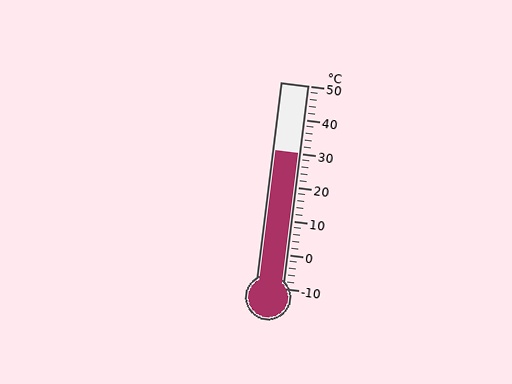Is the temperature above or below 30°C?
The temperature is at 30°C.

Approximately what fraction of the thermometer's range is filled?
The thermometer is filled to approximately 65% of its range.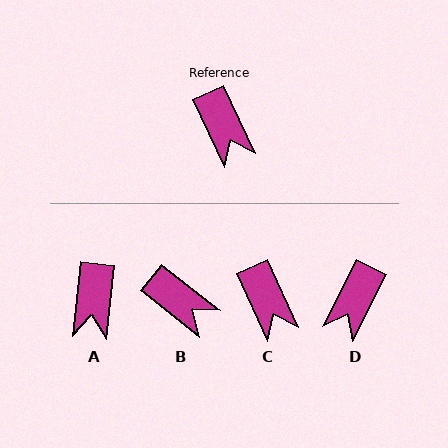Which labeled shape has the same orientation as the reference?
C.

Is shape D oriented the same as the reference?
No, it is off by about 51 degrees.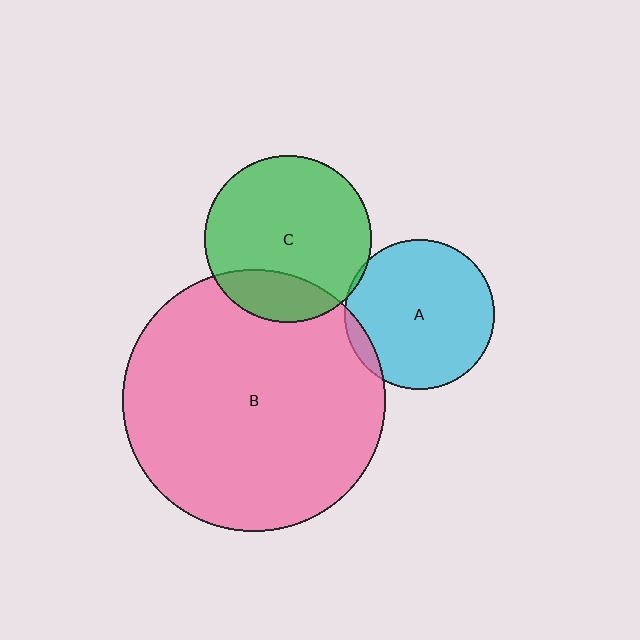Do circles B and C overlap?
Yes.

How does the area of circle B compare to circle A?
Approximately 3.1 times.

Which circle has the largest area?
Circle B (pink).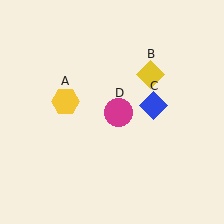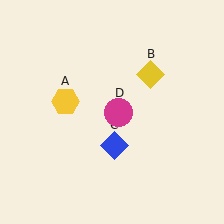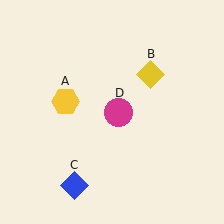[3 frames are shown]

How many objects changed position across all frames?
1 object changed position: blue diamond (object C).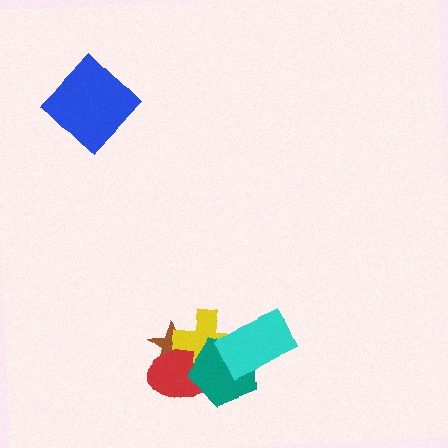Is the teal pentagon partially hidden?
Yes, it is partially covered by another shape.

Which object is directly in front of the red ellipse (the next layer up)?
The yellow cross is directly in front of the red ellipse.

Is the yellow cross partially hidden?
Yes, it is partially covered by another shape.